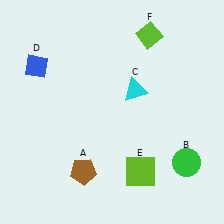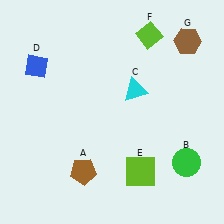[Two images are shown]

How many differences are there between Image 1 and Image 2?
There is 1 difference between the two images.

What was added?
A brown hexagon (G) was added in Image 2.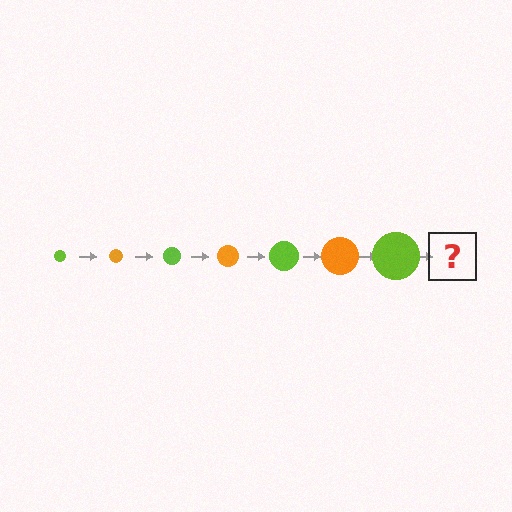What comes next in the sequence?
The next element should be an orange circle, larger than the previous one.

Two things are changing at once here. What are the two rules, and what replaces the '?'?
The two rules are that the circle grows larger each step and the color cycles through lime and orange. The '?' should be an orange circle, larger than the previous one.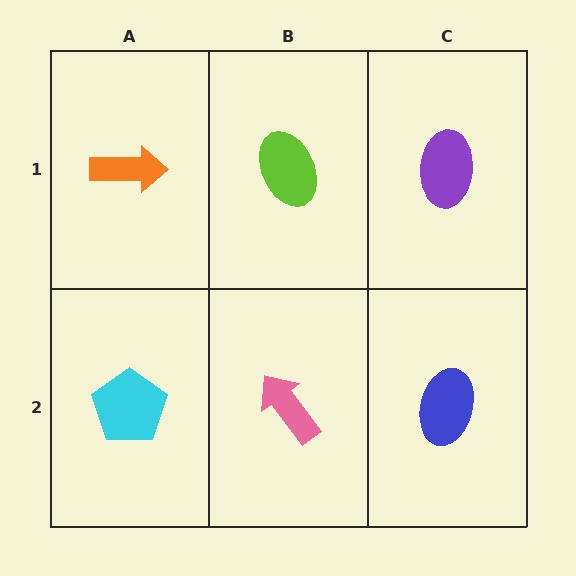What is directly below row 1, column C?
A blue ellipse.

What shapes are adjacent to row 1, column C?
A blue ellipse (row 2, column C), a lime ellipse (row 1, column B).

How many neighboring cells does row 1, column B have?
3.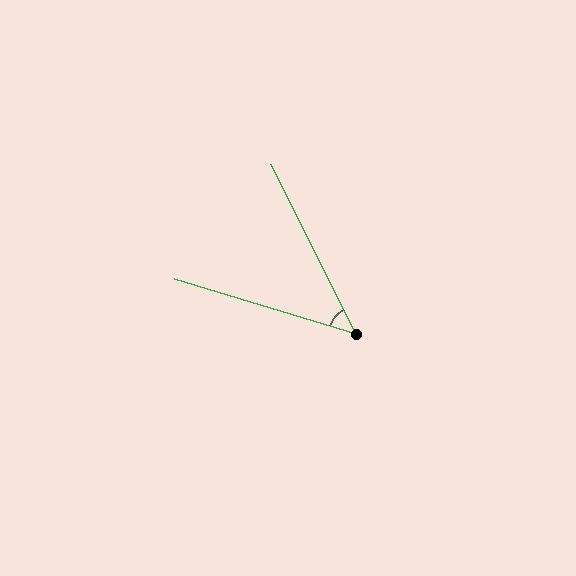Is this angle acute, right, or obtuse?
It is acute.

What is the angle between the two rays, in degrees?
Approximately 47 degrees.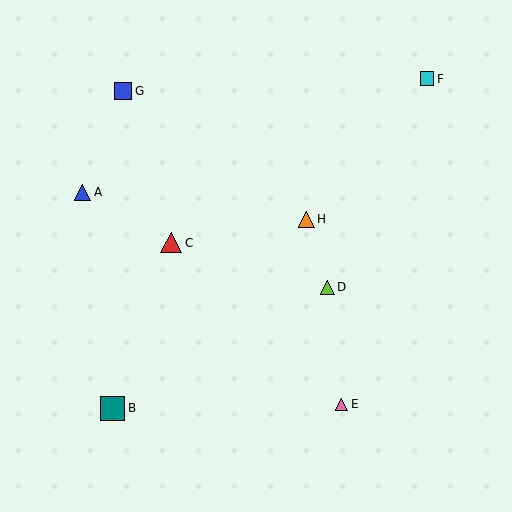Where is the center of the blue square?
The center of the blue square is at (123, 91).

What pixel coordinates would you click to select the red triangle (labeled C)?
Click at (171, 243) to select the red triangle C.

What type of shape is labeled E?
Shape E is a pink triangle.